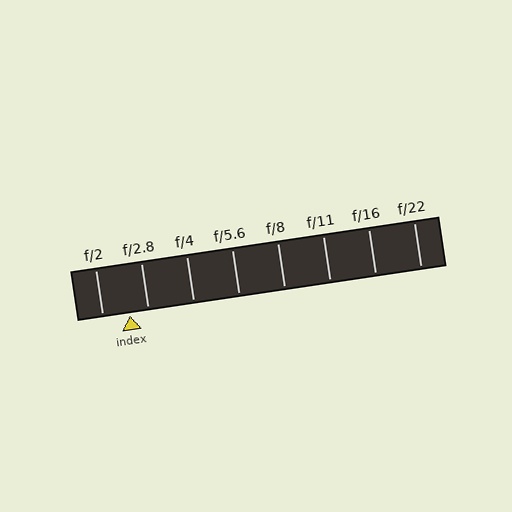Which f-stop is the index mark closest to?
The index mark is closest to f/2.8.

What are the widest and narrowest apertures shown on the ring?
The widest aperture shown is f/2 and the narrowest is f/22.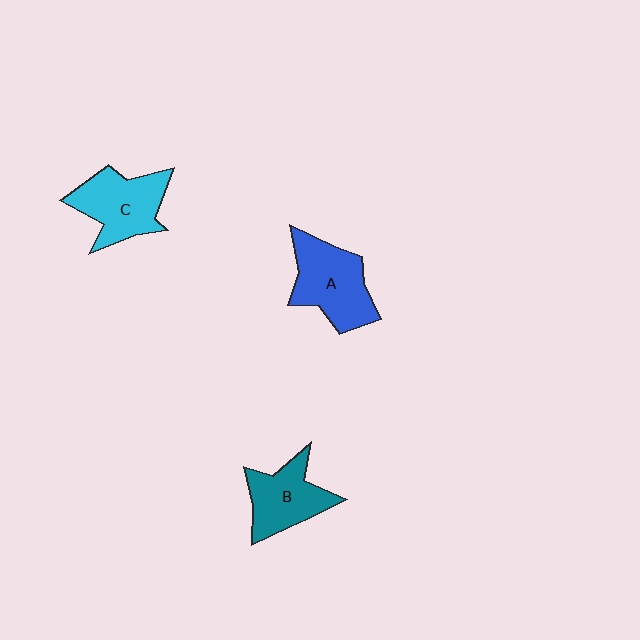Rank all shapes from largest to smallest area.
From largest to smallest: A (blue), C (cyan), B (teal).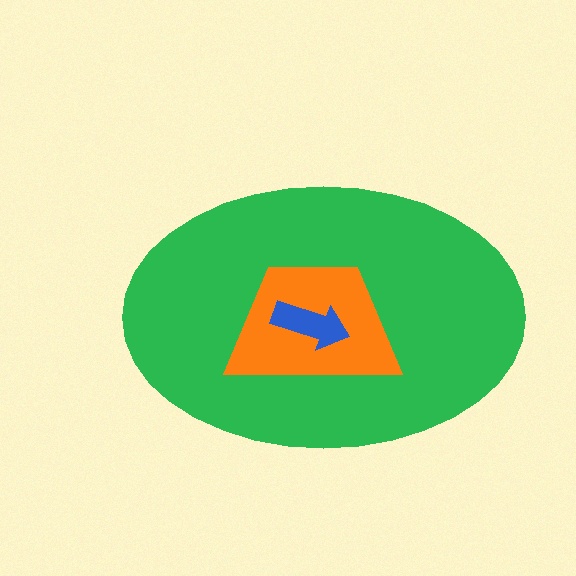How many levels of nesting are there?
3.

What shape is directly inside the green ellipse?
The orange trapezoid.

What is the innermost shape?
The blue arrow.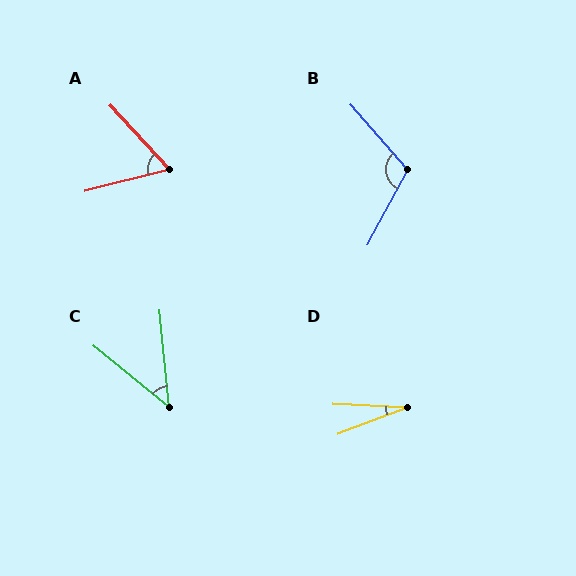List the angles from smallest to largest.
D (24°), C (45°), A (62°), B (110°).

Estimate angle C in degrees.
Approximately 45 degrees.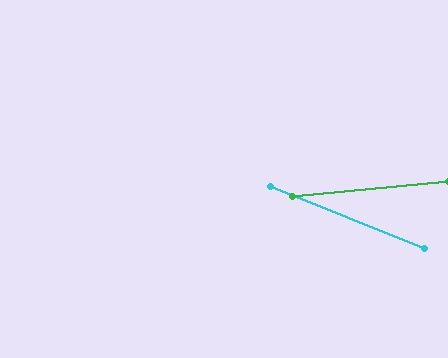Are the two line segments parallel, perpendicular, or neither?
Neither parallel nor perpendicular — they differ by about 28°.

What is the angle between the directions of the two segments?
Approximately 28 degrees.